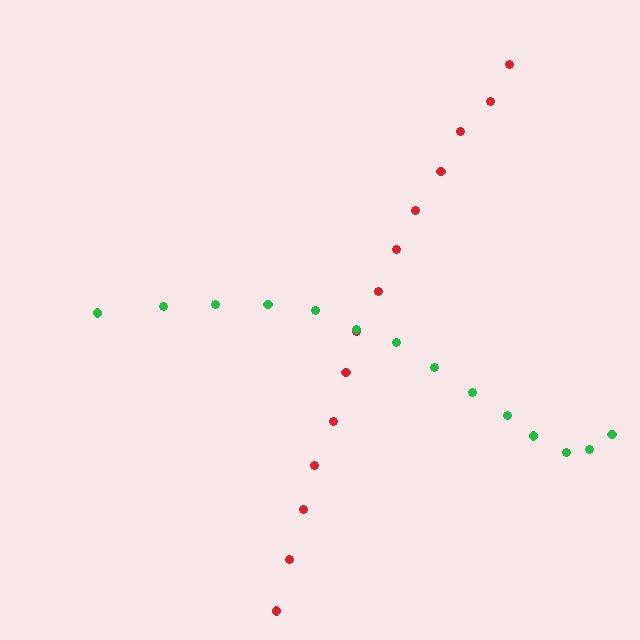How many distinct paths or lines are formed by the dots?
There are 2 distinct paths.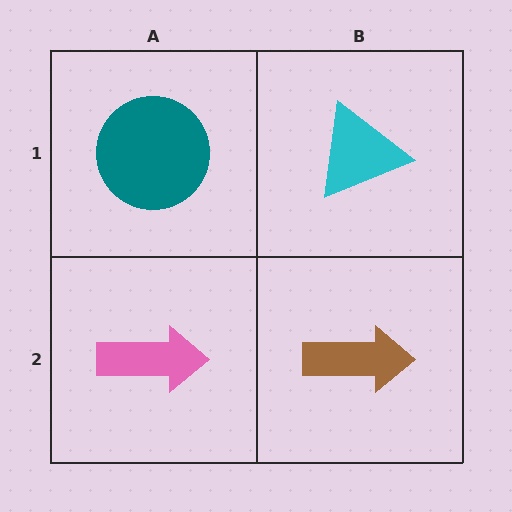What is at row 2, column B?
A brown arrow.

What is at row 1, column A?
A teal circle.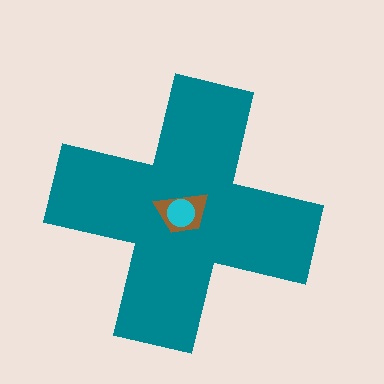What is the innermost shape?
The cyan circle.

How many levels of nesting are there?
3.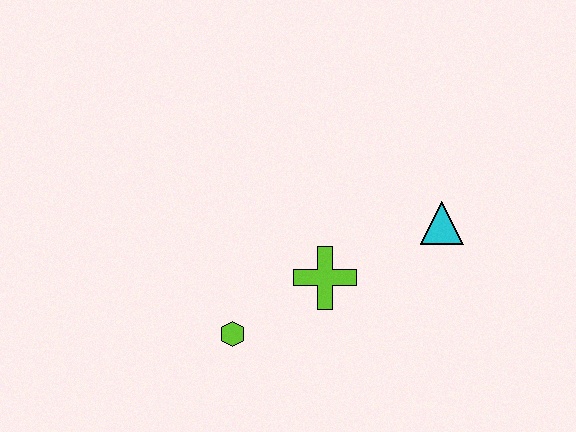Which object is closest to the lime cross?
The lime hexagon is closest to the lime cross.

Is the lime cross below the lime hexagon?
No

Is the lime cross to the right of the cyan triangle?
No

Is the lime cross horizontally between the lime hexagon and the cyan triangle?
Yes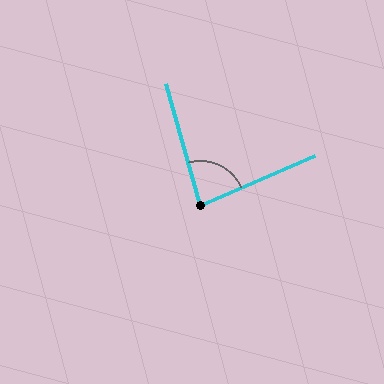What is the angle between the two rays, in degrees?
Approximately 82 degrees.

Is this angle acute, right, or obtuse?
It is acute.